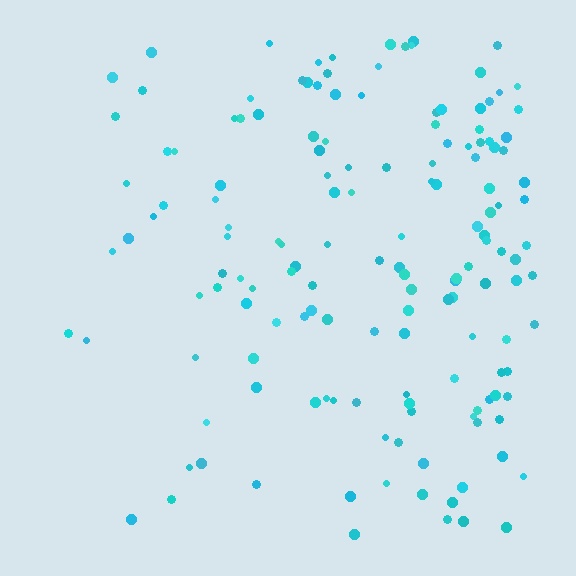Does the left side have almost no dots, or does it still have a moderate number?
Still a moderate number, just noticeably fewer than the right.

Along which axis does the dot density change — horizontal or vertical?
Horizontal.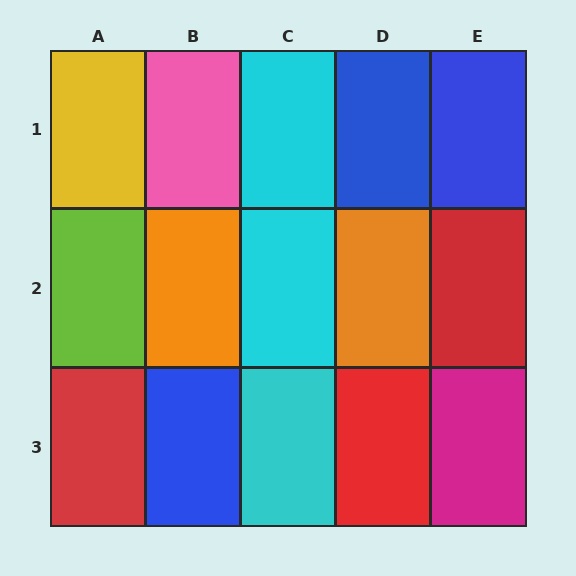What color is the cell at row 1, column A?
Yellow.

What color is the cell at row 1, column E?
Blue.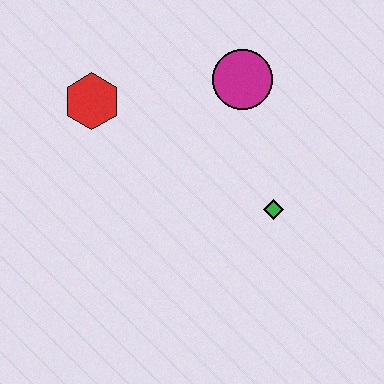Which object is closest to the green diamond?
The magenta circle is closest to the green diamond.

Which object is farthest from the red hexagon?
The green diamond is farthest from the red hexagon.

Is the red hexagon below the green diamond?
No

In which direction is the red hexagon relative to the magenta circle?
The red hexagon is to the left of the magenta circle.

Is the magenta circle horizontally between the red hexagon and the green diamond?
Yes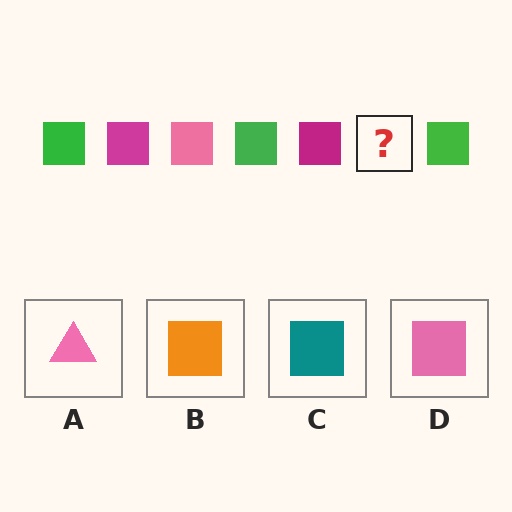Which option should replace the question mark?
Option D.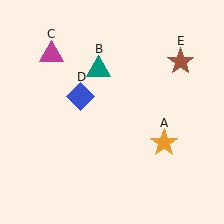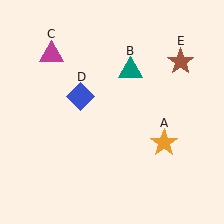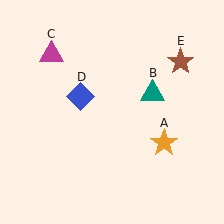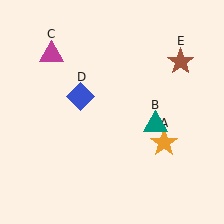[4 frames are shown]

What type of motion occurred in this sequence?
The teal triangle (object B) rotated clockwise around the center of the scene.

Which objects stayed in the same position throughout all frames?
Orange star (object A) and magenta triangle (object C) and blue diamond (object D) and brown star (object E) remained stationary.